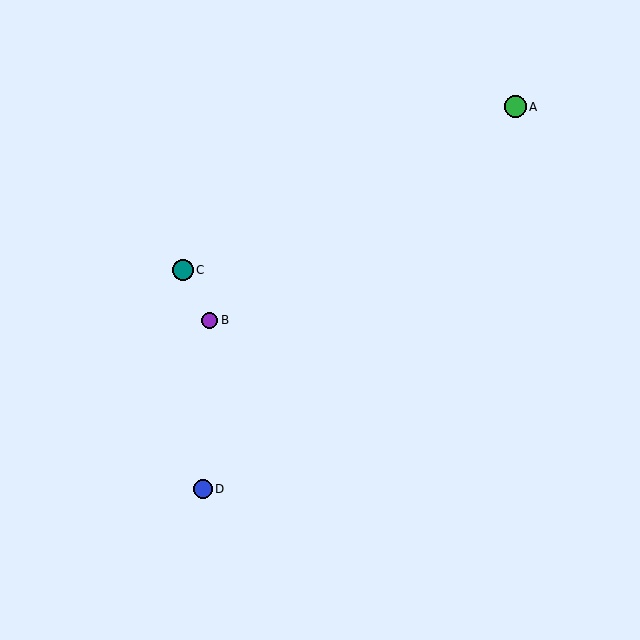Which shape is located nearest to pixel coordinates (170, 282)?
The teal circle (labeled C) at (183, 270) is nearest to that location.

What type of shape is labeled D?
Shape D is a blue circle.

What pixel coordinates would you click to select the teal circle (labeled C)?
Click at (183, 270) to select the teal circle C.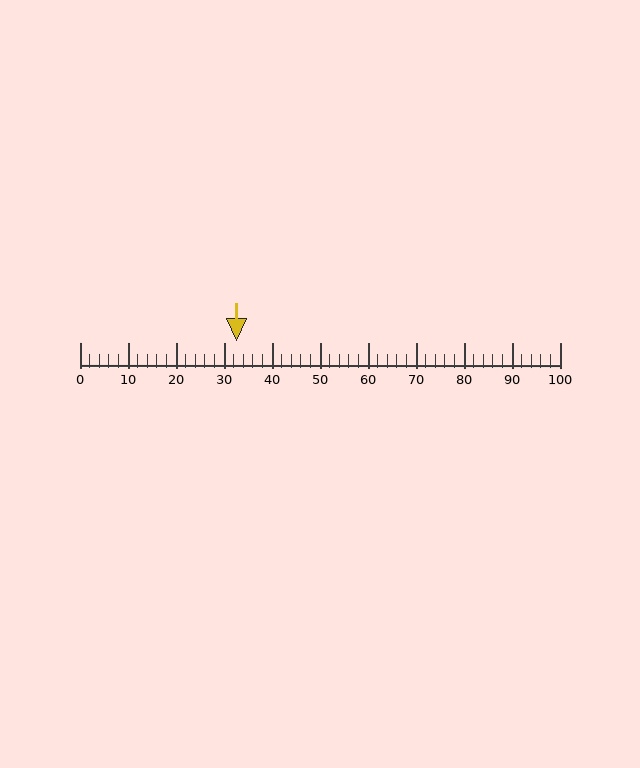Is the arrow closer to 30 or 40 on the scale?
The arrow is closer to 30.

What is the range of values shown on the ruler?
The ruler shows values from 0 to 100.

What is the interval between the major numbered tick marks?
The major tick marks are spaced 10 units apart.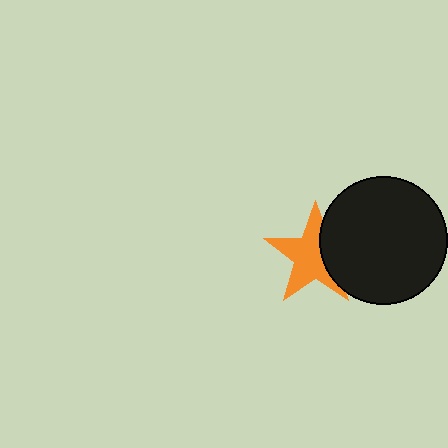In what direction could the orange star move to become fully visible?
The orange star could move left. That would shift it out from behind the black circle entirely.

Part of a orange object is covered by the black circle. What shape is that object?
It is a star.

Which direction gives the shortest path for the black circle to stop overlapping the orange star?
Moving right gives the shortest separation.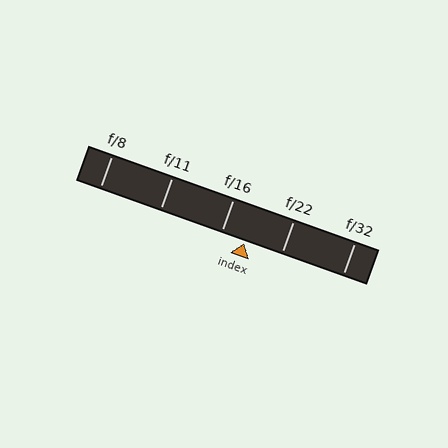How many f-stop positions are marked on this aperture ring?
There are 5 f-stop positions marked.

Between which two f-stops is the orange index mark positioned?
The index mark is between f/16 and f/22.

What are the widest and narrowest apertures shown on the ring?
The widest aperture shown is f/8 and the narrowest is f/32.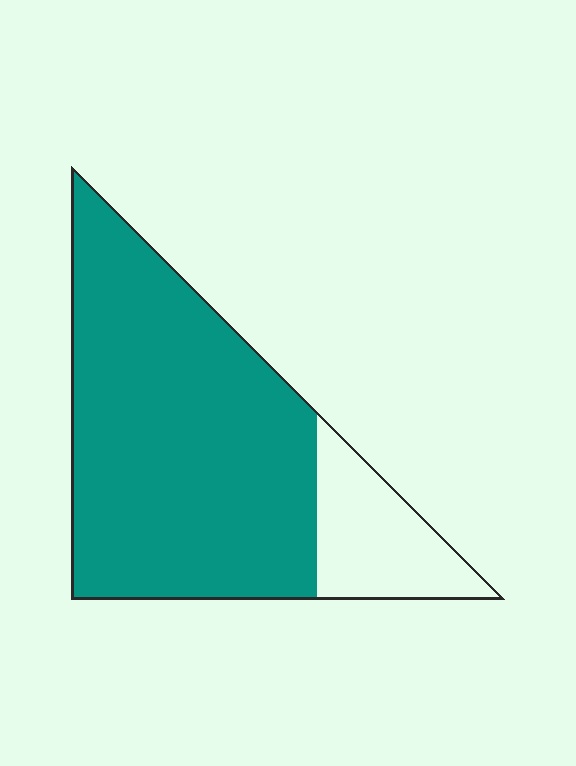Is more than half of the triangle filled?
Yes.